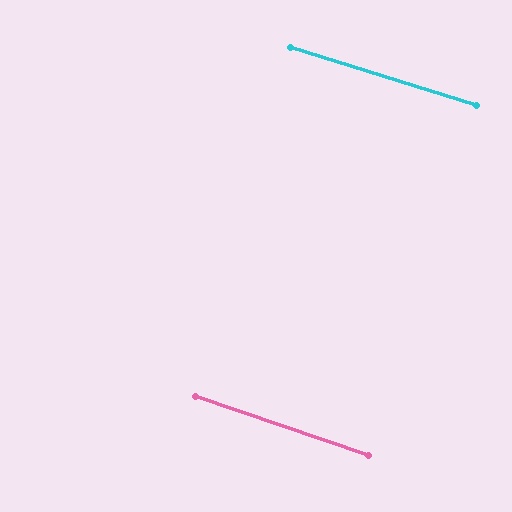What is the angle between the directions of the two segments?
Approximately 1 degree.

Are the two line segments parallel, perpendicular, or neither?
Parallel — their directions differ by only 1.4°.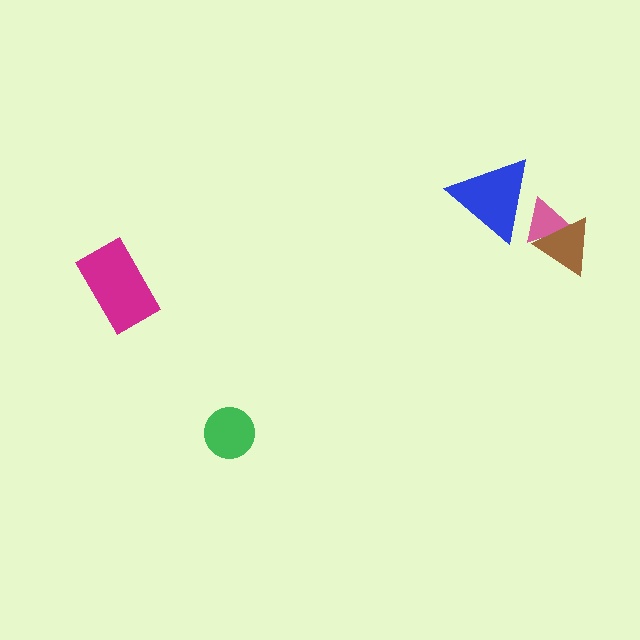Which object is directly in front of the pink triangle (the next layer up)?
The blue triangle is directly in front of the pink triangle.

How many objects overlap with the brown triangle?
1 object overlaps with the brown triangle.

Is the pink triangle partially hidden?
Yes, it is partially covered by another shape.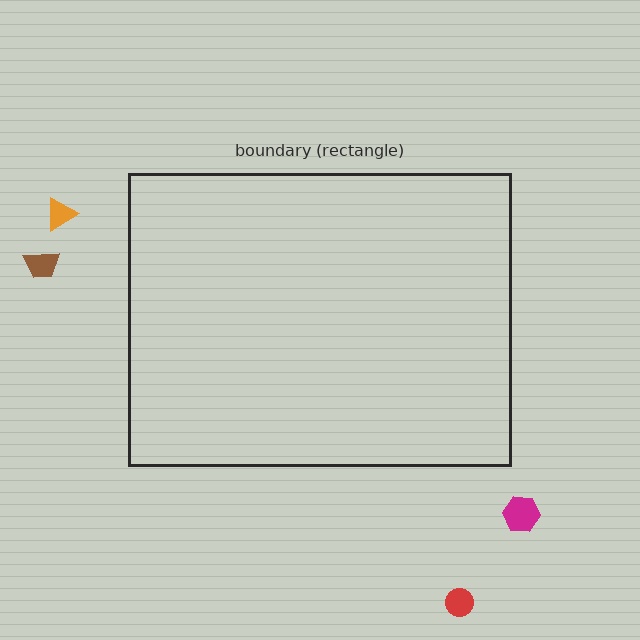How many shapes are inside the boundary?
0 inside, 4 outside.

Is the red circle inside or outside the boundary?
Outside.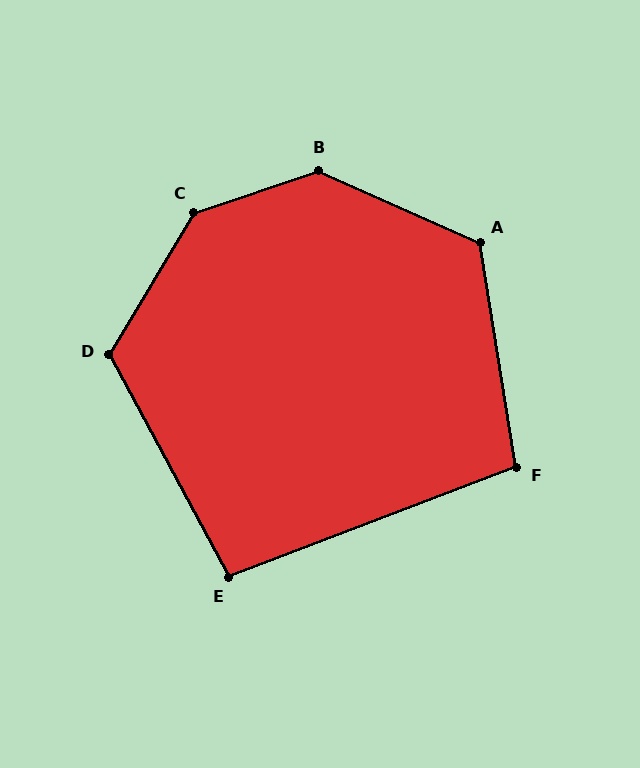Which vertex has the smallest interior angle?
E, at approximately 98 degrees.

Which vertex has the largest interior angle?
C, at approximately 139 degrees.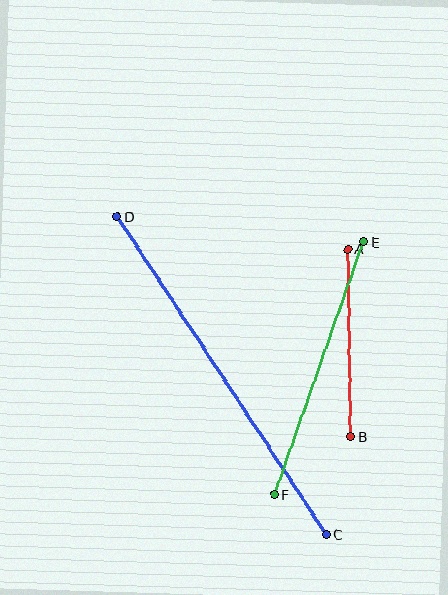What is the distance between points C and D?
The distance is approximately 381 pixels.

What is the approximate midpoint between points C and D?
The midpoint is at approximately (222, 375) pixels.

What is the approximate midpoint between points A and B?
The midpoint is at approximately (349, 343) pixels.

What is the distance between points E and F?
The distance is approximately 268 pixels.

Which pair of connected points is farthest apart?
Points C and D are farthest apart.